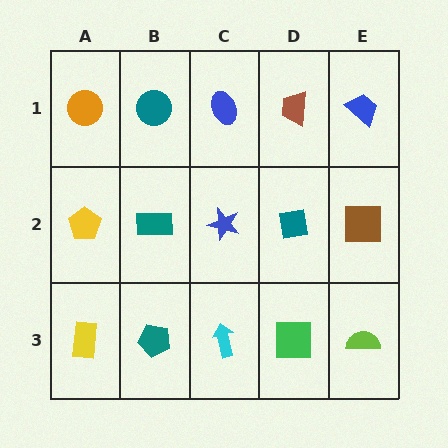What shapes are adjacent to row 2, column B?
A teal circle (row 1, column B), a teal pentagon (row 3, column B), a yellow pentagon (row 2, column A), a blue star (row 2, column C).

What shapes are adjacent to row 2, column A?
An orange circle (row 1, column A), a yellow rectangle (row 3, column A), a teal rectangle (row 2, column B).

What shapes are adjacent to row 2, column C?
A blue ellipse (row 1, column C), a cyan arrow (row 3, column C), a teal rectangle (row 2, column B), a teal square (row 2, column D).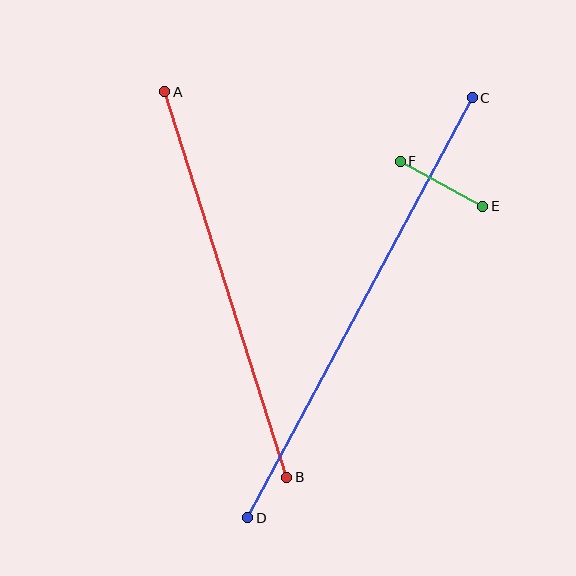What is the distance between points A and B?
The distance is approximately 404 pixels.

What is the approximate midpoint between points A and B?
The midpoint is at approximately (226, 284) pixels.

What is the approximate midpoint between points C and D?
The midpoint is at approximately (360, 308) pixels.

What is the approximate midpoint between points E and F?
The midpoint is at approximately (441, 184) pixels.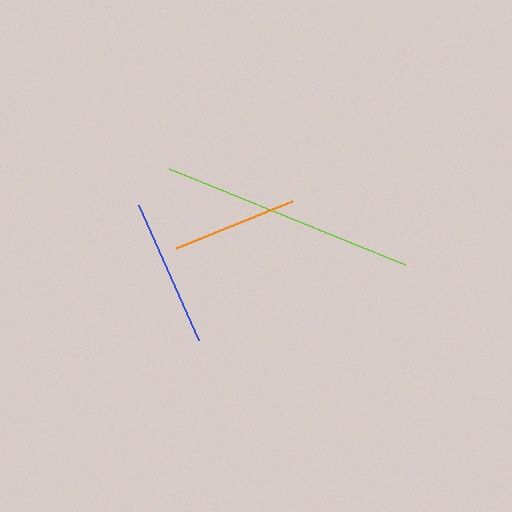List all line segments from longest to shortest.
From longest to shortest: lime, blue, orange.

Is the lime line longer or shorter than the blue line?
The lime line is longer than the blue line.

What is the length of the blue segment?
The blue segment is approximately 148 pixels long.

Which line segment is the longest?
The lime line is the longest at approximately 255 pixels.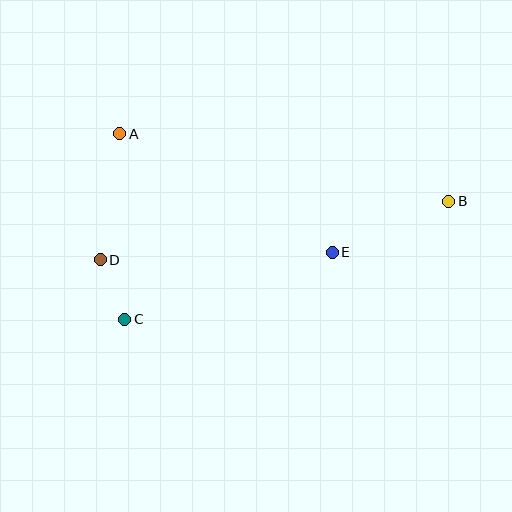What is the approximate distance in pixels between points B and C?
The distance between B and C is approximately 345 pixels.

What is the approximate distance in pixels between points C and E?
The distance between C and E is approximately 219 pixels.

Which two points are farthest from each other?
Points B and D are farthest from each other.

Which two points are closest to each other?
Points C and D are closest to each other.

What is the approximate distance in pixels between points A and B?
The distance between A and B is approximately 336 pixels.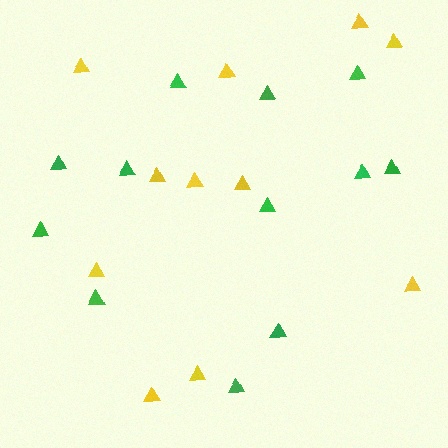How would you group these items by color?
There are 2 groups: one group of green triangles (12) and one group of yellow triangles (11).